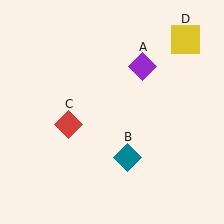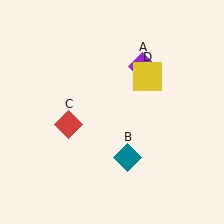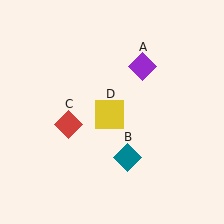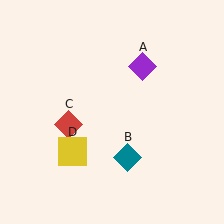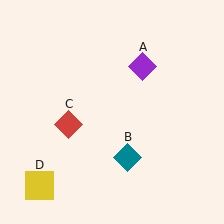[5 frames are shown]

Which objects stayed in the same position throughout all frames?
Purple diamond (object A) and teal diamond (object B) and red diamond (object C) remained stationary.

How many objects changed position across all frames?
1 object changed position: yellow square (object D).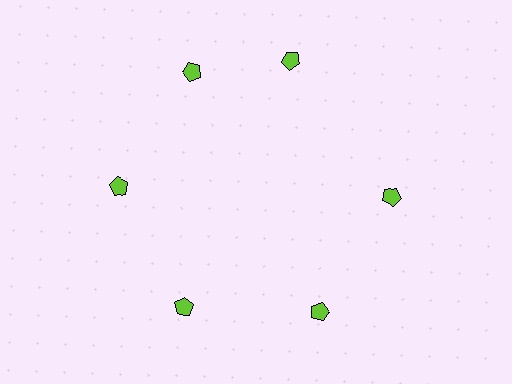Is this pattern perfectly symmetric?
No. The 6 lime pentagons are arranged in a ring, but one element near the 1 o'clock position is rotated out of alignment along the ring, breaking the 6-fold rotational symmetry.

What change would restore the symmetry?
The symmetry would be restored by rotating it back into even spacing with its neighbors so that all 6 pentagons sit at equal angles and equal distance from the center.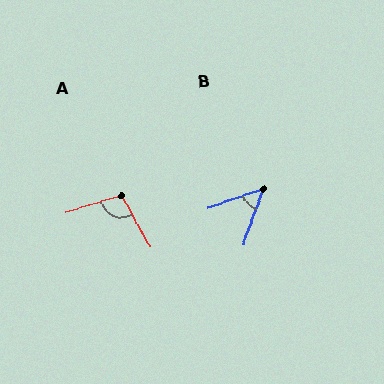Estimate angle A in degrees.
Approximately 101 degrees.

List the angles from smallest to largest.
B (52°), A (101°).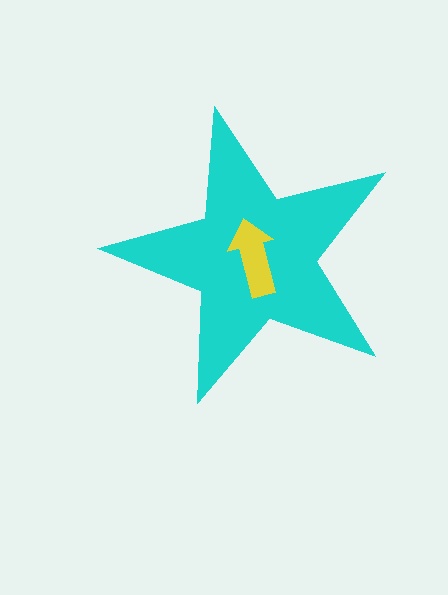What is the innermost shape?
The yellow arrow.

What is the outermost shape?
The cyan star.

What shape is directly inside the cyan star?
The yellow arrow.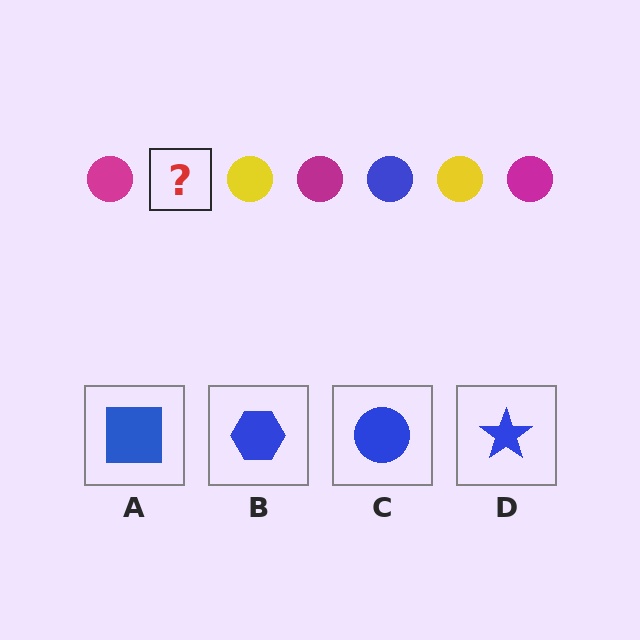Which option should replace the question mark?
Option C.